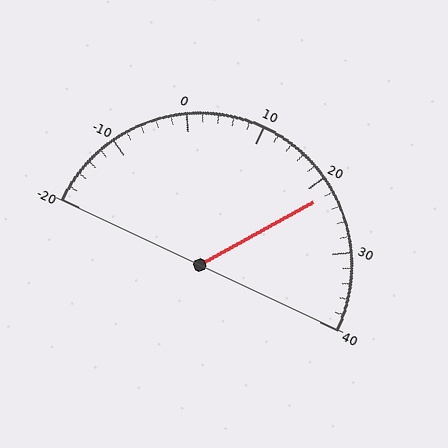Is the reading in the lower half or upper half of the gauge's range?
The reading is in the upper half of the range (-20 to 40).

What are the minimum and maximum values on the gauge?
The gauge ranges from -20 to 40.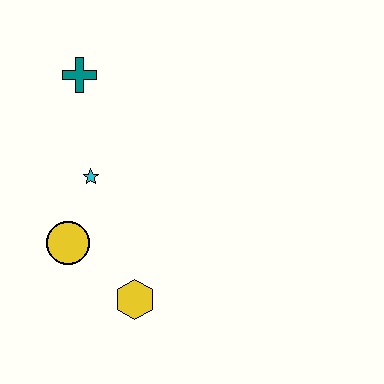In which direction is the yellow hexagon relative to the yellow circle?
The yellow hexagon is to the right of the yellow circle.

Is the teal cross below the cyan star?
No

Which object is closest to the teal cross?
The cyan star is closest to the teal cross.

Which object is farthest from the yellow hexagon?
The teal cross is farthest from the yellow hexagon.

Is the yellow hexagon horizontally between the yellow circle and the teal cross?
No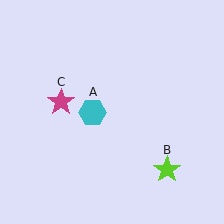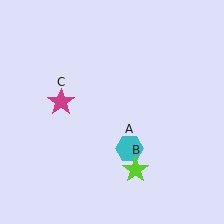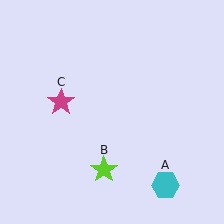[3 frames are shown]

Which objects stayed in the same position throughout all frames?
Magenta star (object C) remained stationary.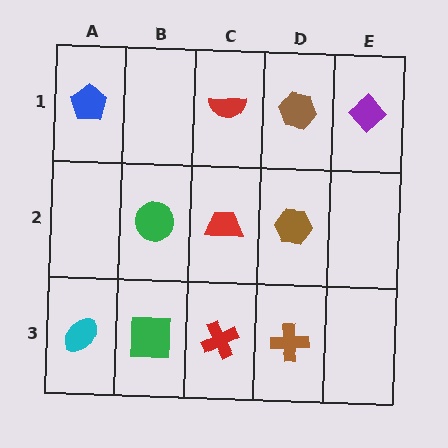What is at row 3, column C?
A red cross.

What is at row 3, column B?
A green square.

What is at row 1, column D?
A brown hexagon.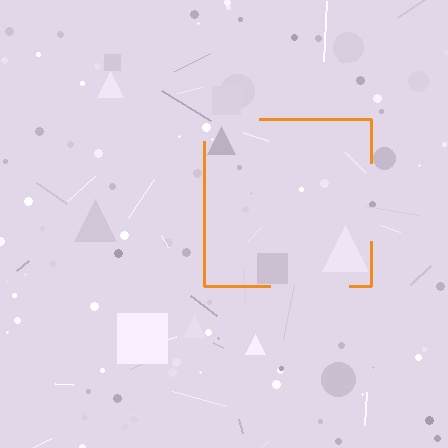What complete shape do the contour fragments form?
The contour fragments form a square.